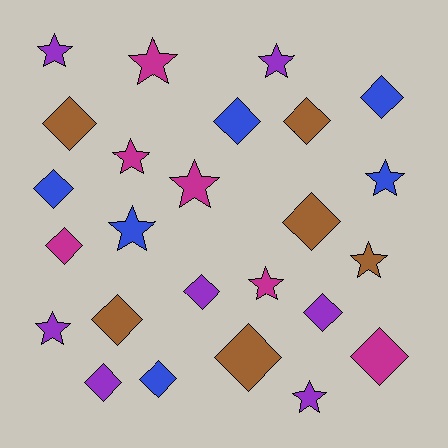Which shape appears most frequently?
Diamond, with 14 objects.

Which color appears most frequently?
Purple, with 7 objects.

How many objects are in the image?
There are 25 objects.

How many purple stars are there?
There are 4 purple stars.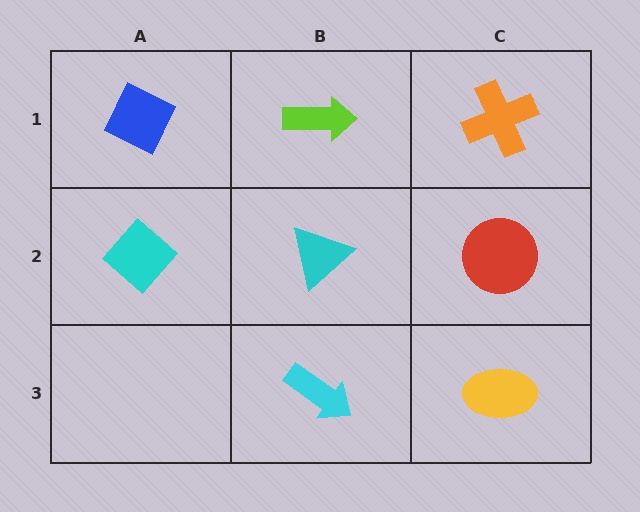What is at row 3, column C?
A yellow ellipse.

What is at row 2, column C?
A red circle.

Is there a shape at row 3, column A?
No, that cell is empty.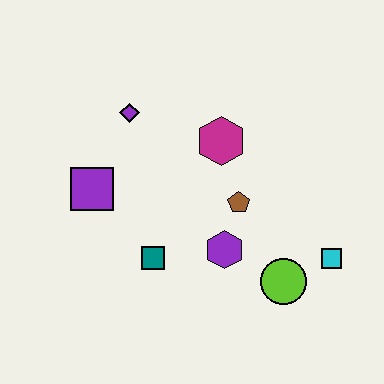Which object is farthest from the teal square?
The cyan square is farthest from the teal square.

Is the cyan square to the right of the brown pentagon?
Yes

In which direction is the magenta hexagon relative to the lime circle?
The magenta hexagon is above the lime circle.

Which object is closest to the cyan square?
The lime circle is closest to the cyan square.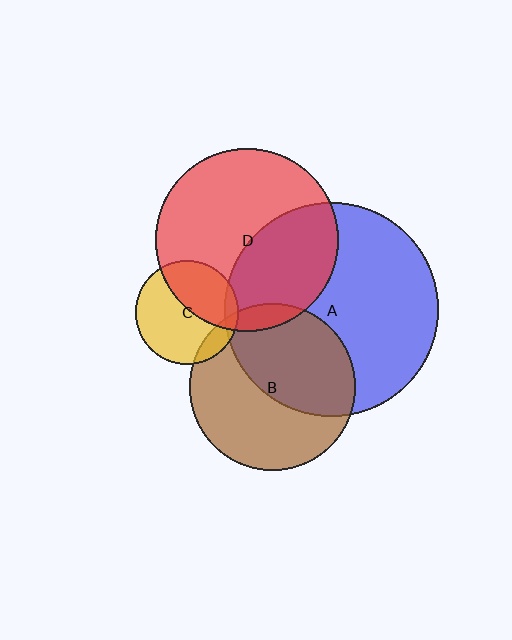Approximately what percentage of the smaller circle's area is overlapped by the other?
Approximately 40%.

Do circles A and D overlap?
Yes.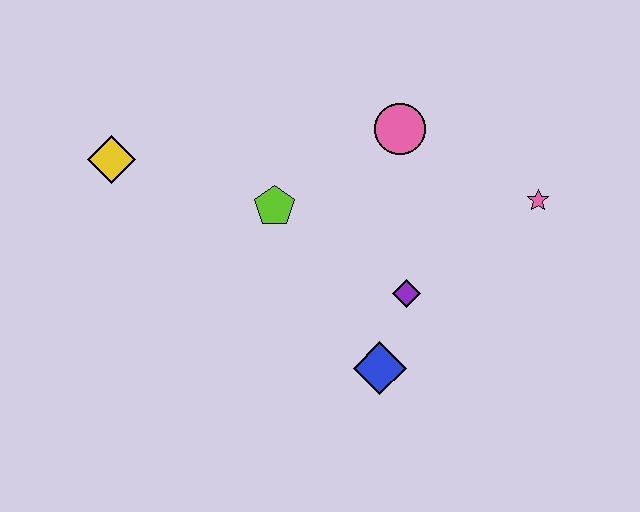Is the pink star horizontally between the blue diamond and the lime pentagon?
No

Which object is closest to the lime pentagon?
The pink circle is closest to the lime pentagon.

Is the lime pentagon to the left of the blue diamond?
Yes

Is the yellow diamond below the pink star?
No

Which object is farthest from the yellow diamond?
The pink star is farthest from the yellow diamond.